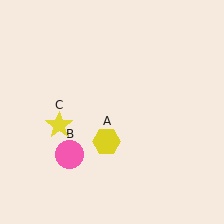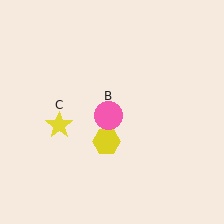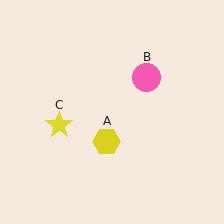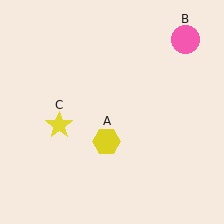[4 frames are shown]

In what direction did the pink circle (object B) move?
The pink circle (object B) moved up and to the right.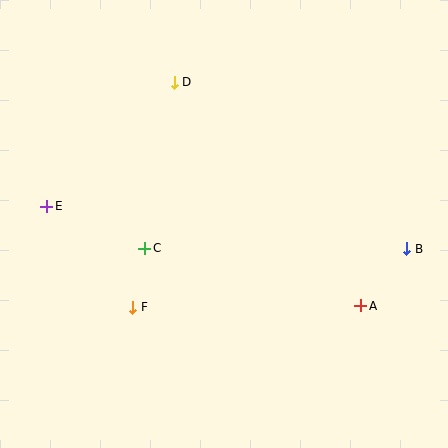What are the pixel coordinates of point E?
Point E is at (47, 206).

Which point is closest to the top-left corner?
Point D is closest to the top-left corner.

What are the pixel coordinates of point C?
Point C is at (145, 248).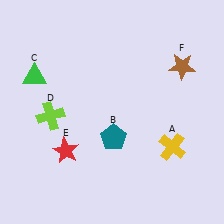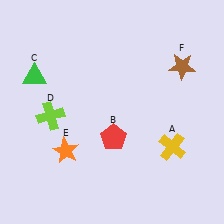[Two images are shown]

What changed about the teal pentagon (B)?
In Image 1, B is teal. In Image 2, it changed to red.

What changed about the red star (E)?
In Image 1, E is red. In Image 2, it changed to orange.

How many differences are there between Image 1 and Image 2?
There are 2 differences between the two images.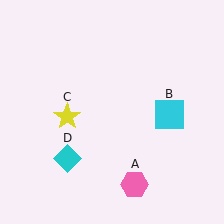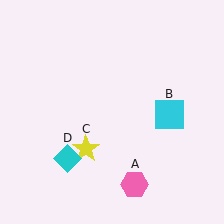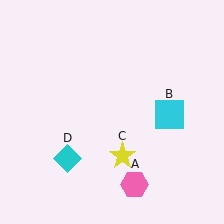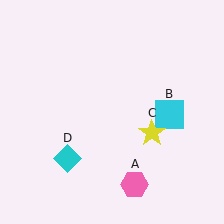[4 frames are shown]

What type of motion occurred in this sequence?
The yellow star (object C) rotated counterclockwise around the center of the scene.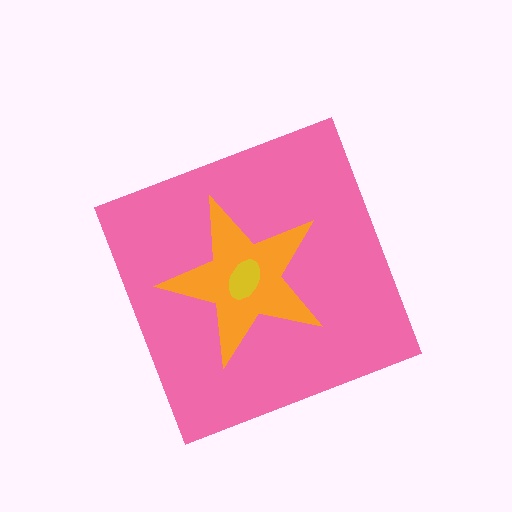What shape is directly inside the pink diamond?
The orange star.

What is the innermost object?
The yellow ellipse.